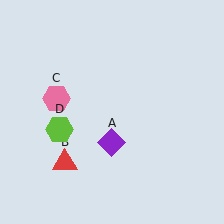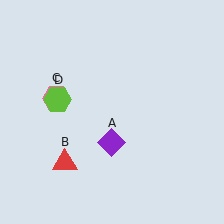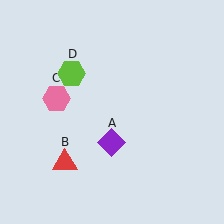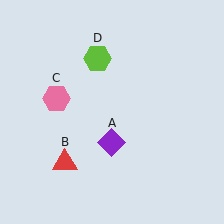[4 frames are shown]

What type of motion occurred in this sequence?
The lime hexagon (object D) rotated clockwise around the center of the scene.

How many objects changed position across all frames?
1 object changed position: lime hexagon (object D).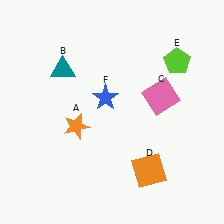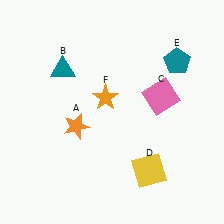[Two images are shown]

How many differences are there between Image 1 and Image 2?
There are 3 differences between the two images.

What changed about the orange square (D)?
In Image 1, D is orange. In Image 2, it changed to yellow.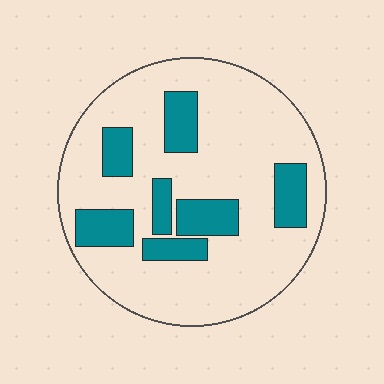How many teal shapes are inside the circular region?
7.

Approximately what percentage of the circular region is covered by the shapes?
Approximately 25%.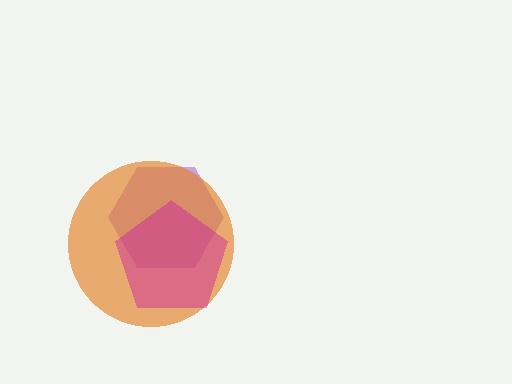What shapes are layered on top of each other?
The layered shapes are: a purple hexagon, an orange circle, a magenta pentagon.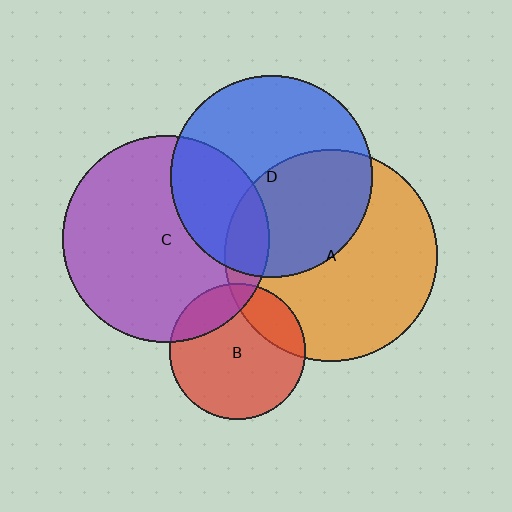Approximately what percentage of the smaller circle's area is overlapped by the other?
Approximately 30%.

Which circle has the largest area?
Circle A (orange).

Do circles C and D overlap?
Yes.